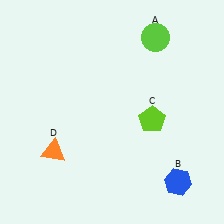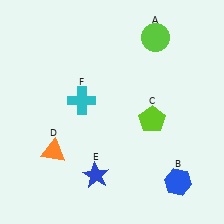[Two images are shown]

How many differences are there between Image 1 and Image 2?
There are 2 differences between the two images.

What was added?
A blue star (E), a cyan cross (F) were added in Image 2.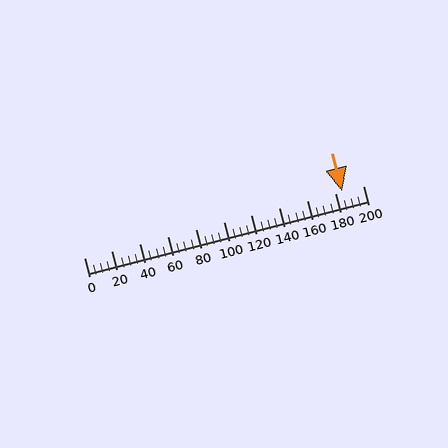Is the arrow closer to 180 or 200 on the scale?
The arrow is closer to 180.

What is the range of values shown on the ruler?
The ruler shows values from 0 to 200.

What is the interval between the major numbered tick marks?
The major tick marks are spaced 20 units apart.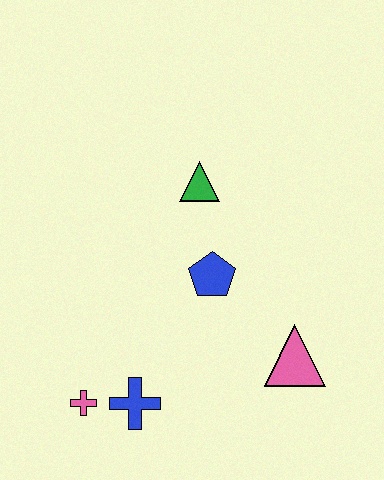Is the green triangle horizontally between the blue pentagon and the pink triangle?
No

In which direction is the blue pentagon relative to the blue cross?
The blue pentagon is above the blue cross.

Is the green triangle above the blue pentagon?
Yes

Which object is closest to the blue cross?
The pink cross is closest to the blue cross.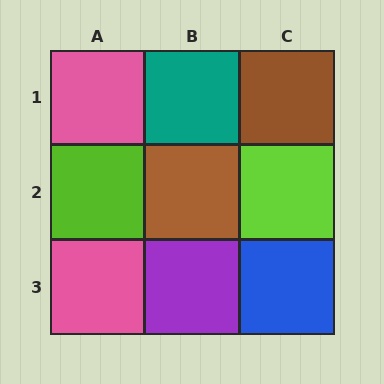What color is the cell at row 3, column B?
Purple.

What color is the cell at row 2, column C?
Lime.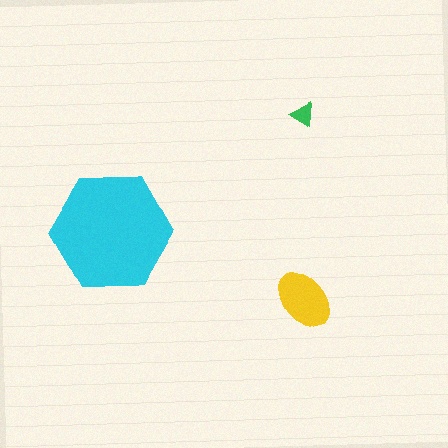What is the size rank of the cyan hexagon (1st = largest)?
1st.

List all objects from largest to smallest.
The cyan hexagon, the yellow ellipse, the green triangle.